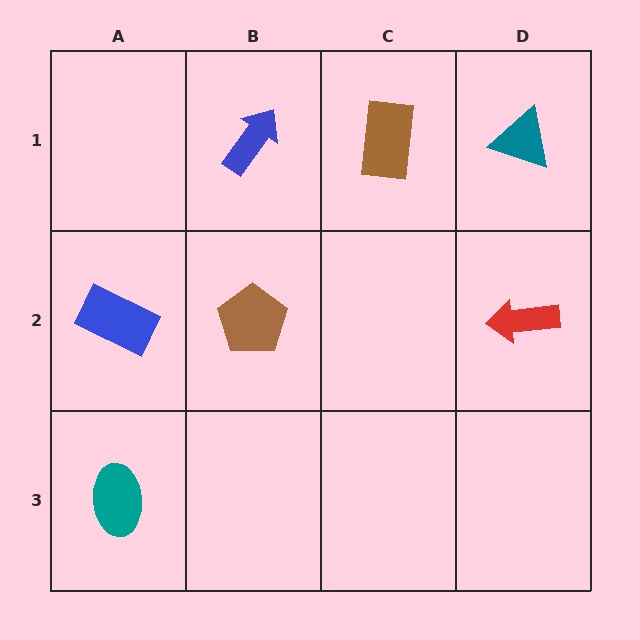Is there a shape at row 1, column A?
No, that cell is empty.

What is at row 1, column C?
A brown rectangle.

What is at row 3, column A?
A teal ellipse.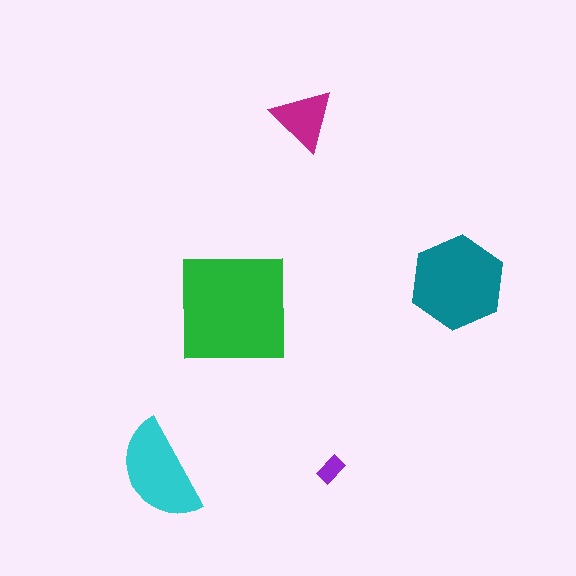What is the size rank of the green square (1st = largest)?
1st.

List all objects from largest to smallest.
The green square, the teal hexagon, the cyan semicircle, the magenta triangle, the purple rectangle.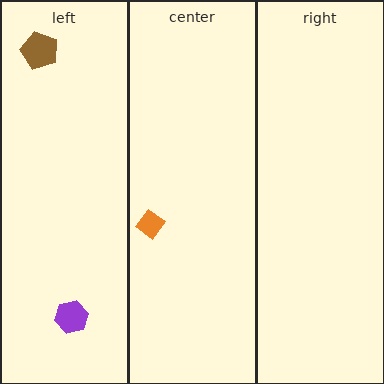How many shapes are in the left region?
2.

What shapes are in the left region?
The brown pentagon, the purple hexagon.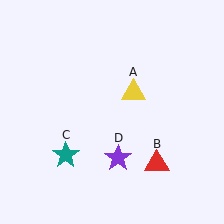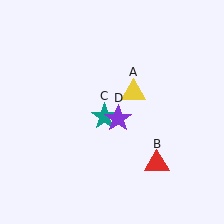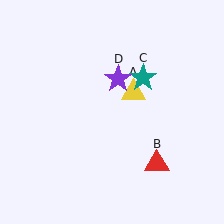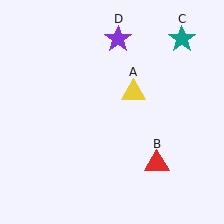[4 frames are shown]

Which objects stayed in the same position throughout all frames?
Yellow triangle (object A) and red triangle (object B) remained stationary.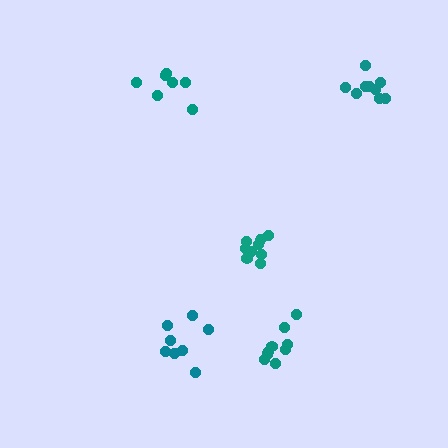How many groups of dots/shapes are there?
There are 5 groups.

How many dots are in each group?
Group 1: 7 dots, Group 2: 10 dots, Group 3: 9 dots, Group 4: 9 dots, Group 5: 8 dots (43 total).